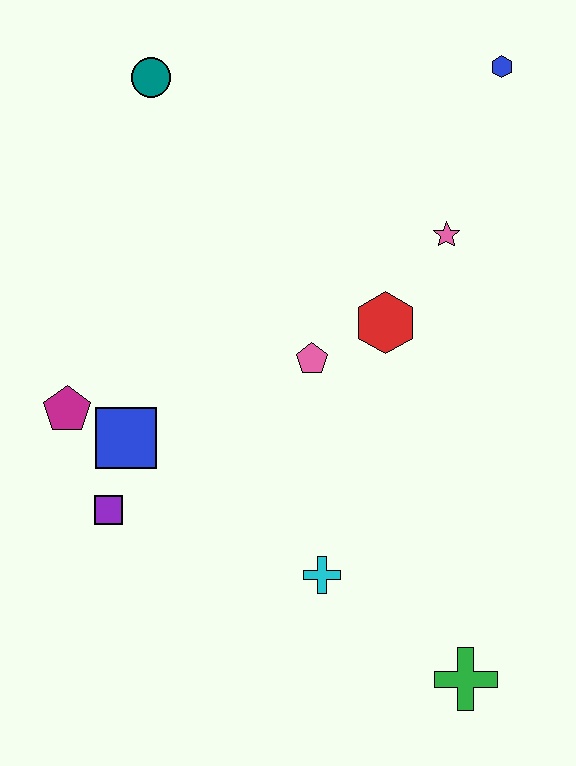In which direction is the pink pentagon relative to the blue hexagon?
The pink pentagon is below the blue hexagon.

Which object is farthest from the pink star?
The green cross is farthest from the pink star.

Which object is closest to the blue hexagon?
The pink star is closest to the blue hexagon.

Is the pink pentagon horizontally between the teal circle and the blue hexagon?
Yes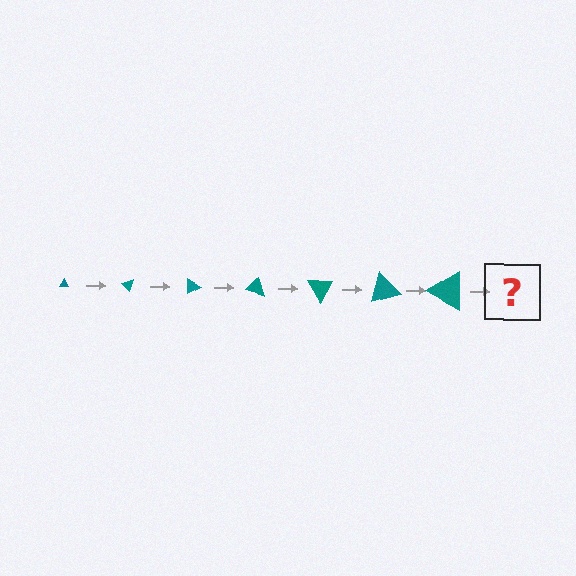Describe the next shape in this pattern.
It should be a triangle, larger than the previous one and rotated 315 degrees from the start.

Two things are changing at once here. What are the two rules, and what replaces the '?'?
The two rules are that the triangle grows larger each step and it rotates 45 degrees each step. The '?' should be a triangle, larger than the previous one and rotated 315 degrees from the start.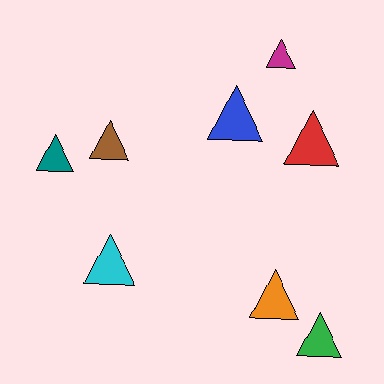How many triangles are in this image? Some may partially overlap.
There are 8 triangles.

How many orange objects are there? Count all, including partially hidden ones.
There is 1 orange object.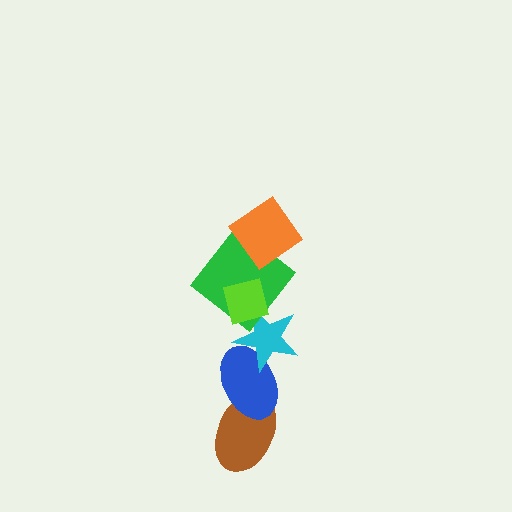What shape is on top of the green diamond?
The lime square is on top of the green diamond.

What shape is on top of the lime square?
The orange diamond is on top of the lime square.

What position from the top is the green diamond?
The green diamond is 3rd from the top.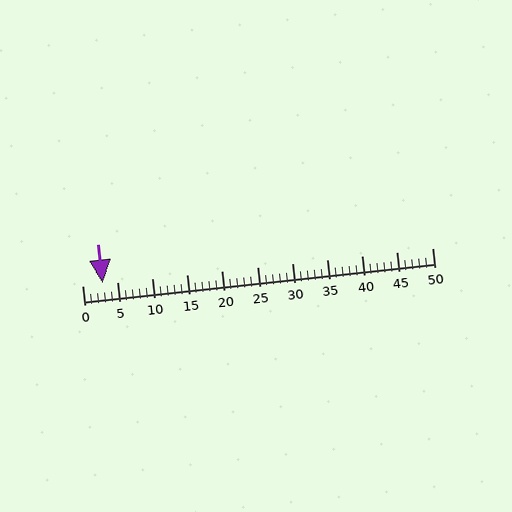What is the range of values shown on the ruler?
The ruler shows values from 0 to 50.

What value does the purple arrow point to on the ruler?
The purple arrow points to approximately 3.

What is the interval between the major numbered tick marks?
The major tick marks are spaced 5 units apart.